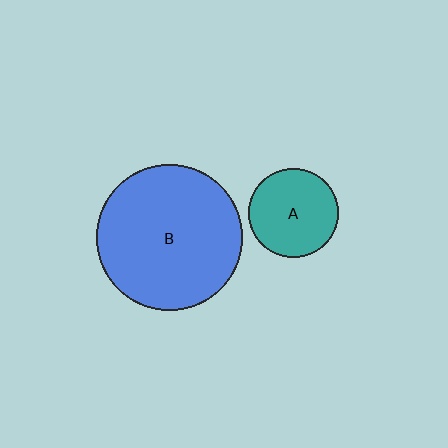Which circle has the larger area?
Circle B (blue).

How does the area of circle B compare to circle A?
Approximately 2.7 times.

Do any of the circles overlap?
No, none of the circles overlap.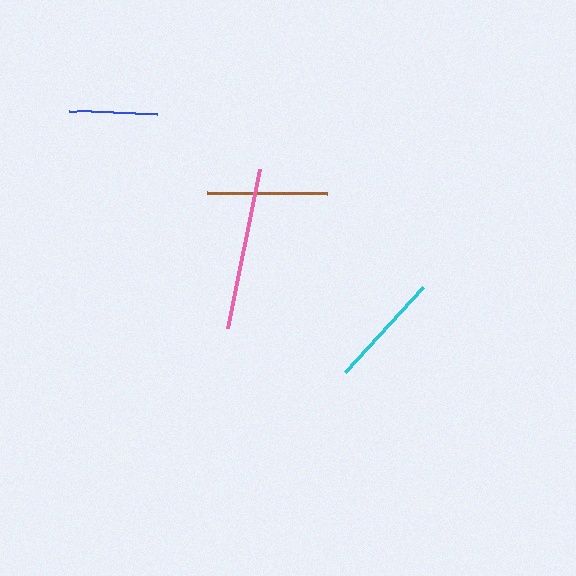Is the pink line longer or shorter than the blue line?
The pink line is longer than the blue line.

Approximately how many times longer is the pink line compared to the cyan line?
The pink line is approximately 1.4 times the length of the cyan line.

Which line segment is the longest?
The pink line is the longest at approximately 163 pixels.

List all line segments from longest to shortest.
From longest to shortest: pink, brown, cyan, blue.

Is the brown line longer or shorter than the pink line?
The pink line is longer than the brown line.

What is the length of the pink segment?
The pink segment is approximately 163 pixels long.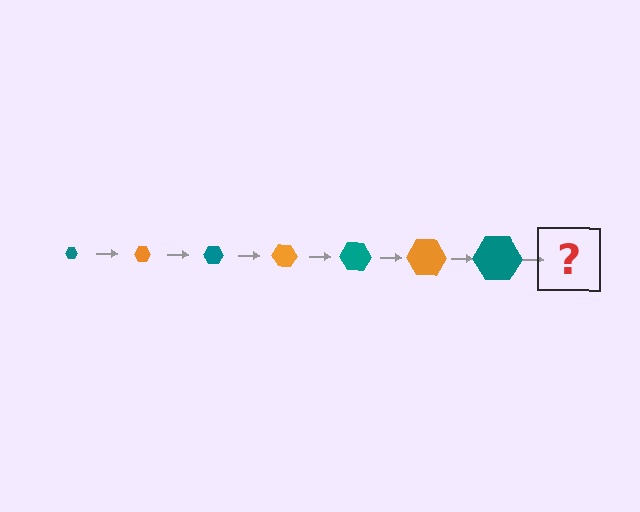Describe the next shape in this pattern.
It should be an orange hexagon, larger than the previous one.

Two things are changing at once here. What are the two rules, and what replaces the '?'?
The two rules are that the hexagon grows larger each step and the color cycles through teal and orange. The '?' should be an orange hexagon, larger than the previous one.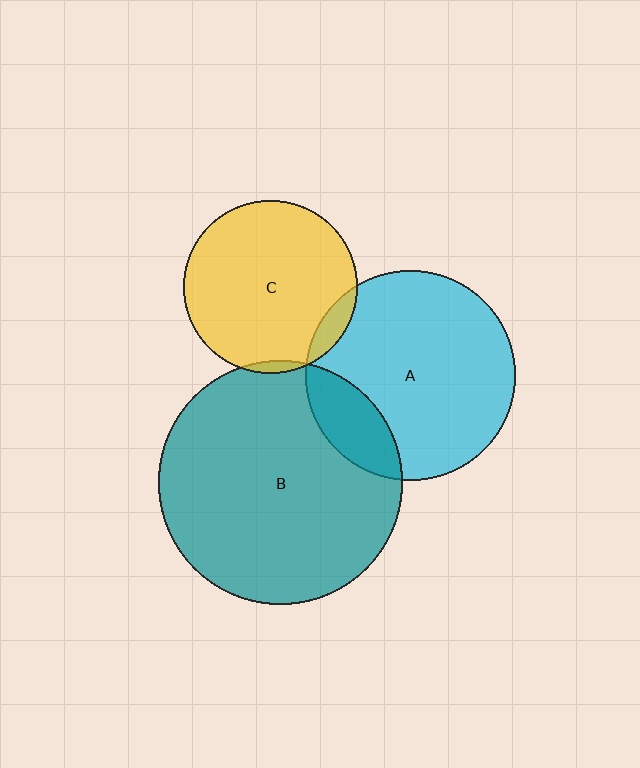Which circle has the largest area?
Circle B (teal).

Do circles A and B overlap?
Yes.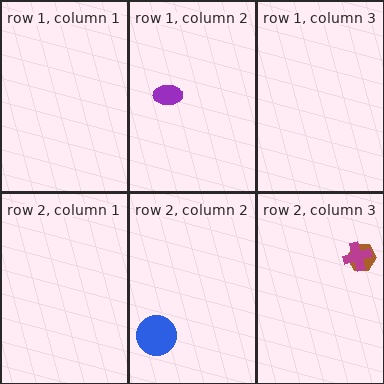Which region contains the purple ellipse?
The row 1, column 2 region.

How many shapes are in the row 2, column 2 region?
1.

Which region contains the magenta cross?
The row 2, column 3 region.